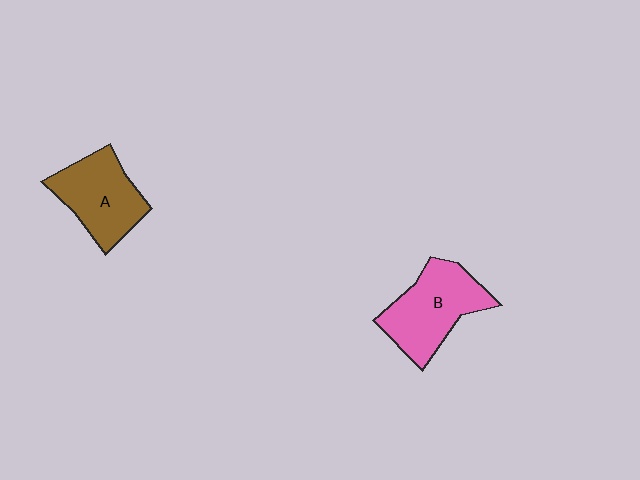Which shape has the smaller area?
Shape A (brown).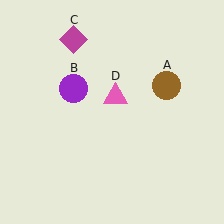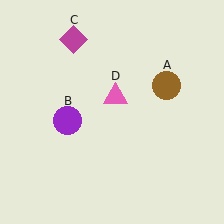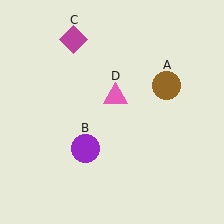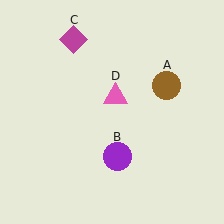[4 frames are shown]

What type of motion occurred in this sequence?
The purple circle (object B) rotated counterclockwise around the center of the scene.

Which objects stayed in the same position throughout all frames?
Brown circle (object A) and magenta diamond (object C) and pink triangle (object D) remained stationary.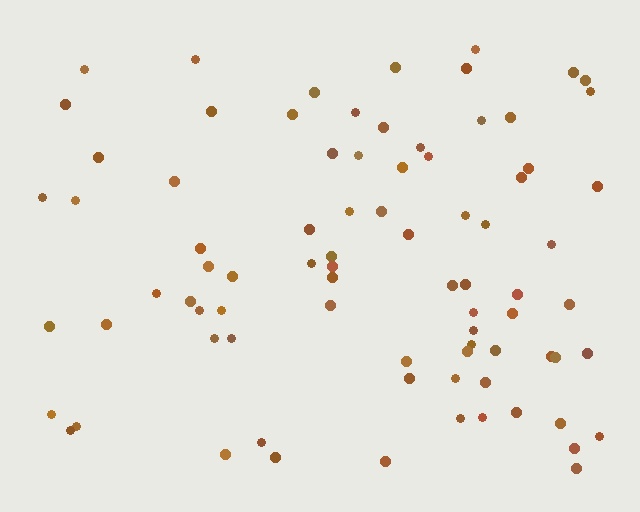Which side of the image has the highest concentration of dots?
The right.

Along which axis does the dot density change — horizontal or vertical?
Horizontal.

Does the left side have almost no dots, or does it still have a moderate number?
Still a moderate number, just noticeably fewer than the right.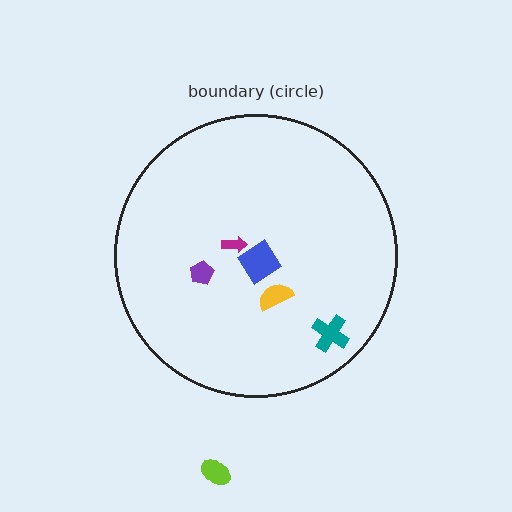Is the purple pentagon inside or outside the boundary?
Inside.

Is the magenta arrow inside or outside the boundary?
Inside.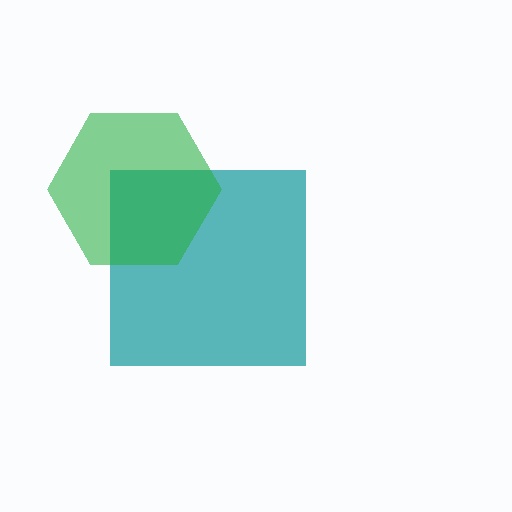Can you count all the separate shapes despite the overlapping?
Yes, there are 2 separate shapes.